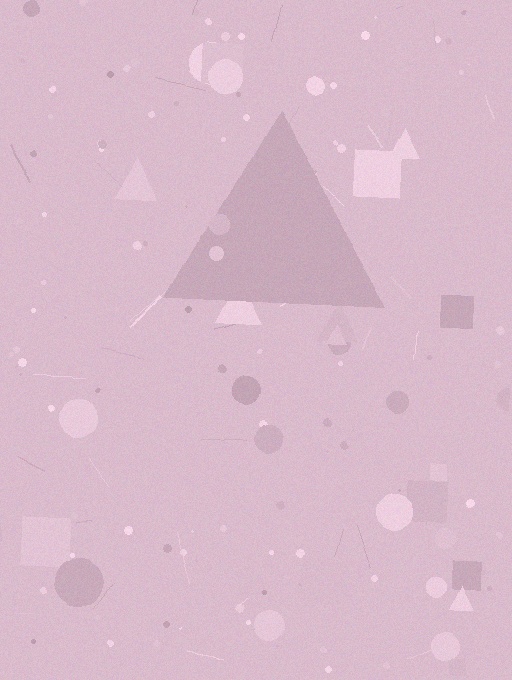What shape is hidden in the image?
A triangle is hidden in the image.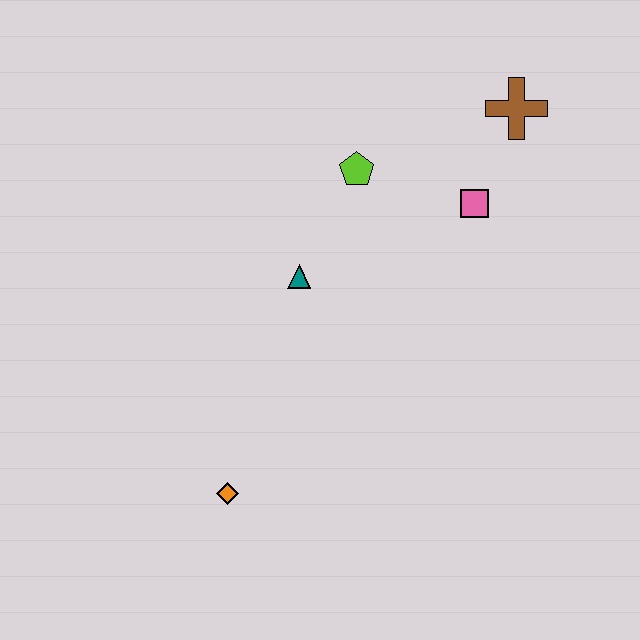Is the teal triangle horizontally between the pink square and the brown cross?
No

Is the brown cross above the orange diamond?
Yes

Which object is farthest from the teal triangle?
The brown cross is farthest from the teal triangle.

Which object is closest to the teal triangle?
The lime pentagon is closest to the teal triangle.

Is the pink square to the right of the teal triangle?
Yes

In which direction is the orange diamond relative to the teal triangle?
The orange diamond is below the teal triangle.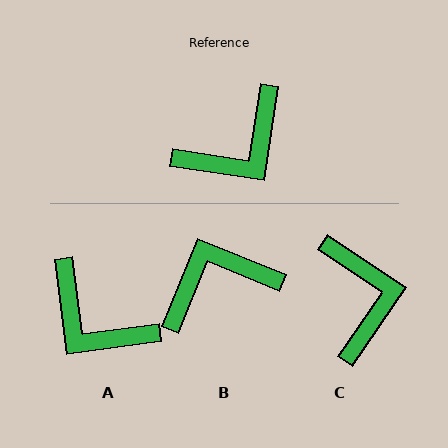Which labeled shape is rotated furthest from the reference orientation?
B, about 166 degrees away.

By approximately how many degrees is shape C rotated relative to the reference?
Approximately 64 degrees counter-clockwise.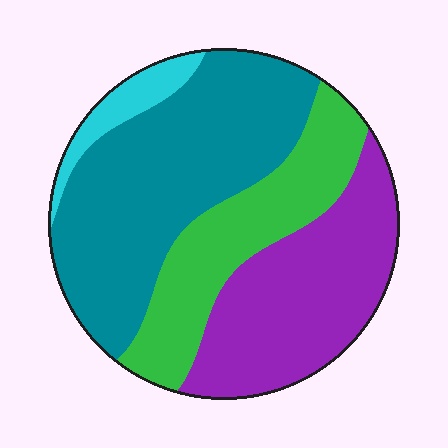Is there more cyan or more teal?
Teal.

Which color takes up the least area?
Cyan, at roughly 5%.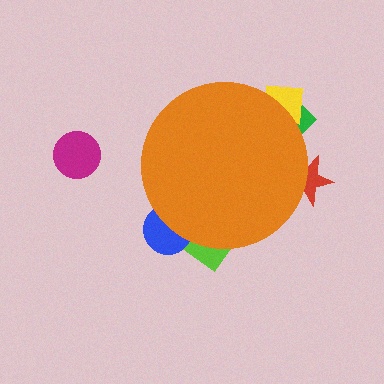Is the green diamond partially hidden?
Yes, the green diamond is partially hidden behind the orange circle.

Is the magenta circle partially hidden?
No, the magenta circle is fully visible.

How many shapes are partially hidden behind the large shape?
5 shapes are partially hidden.